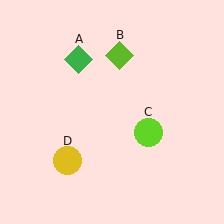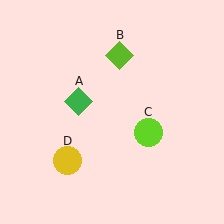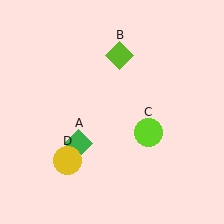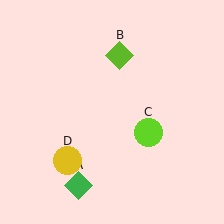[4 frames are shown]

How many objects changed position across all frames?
1 object changed position: green diamond (object A).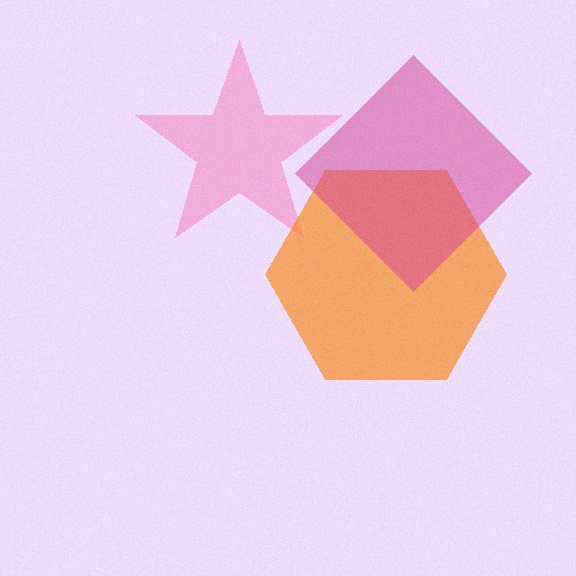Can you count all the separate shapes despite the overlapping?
Yes, there are 3 separate shapes.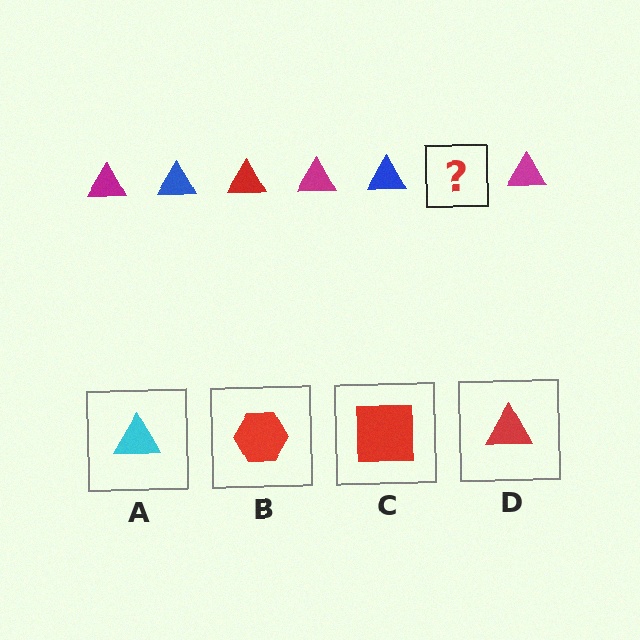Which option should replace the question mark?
Option D.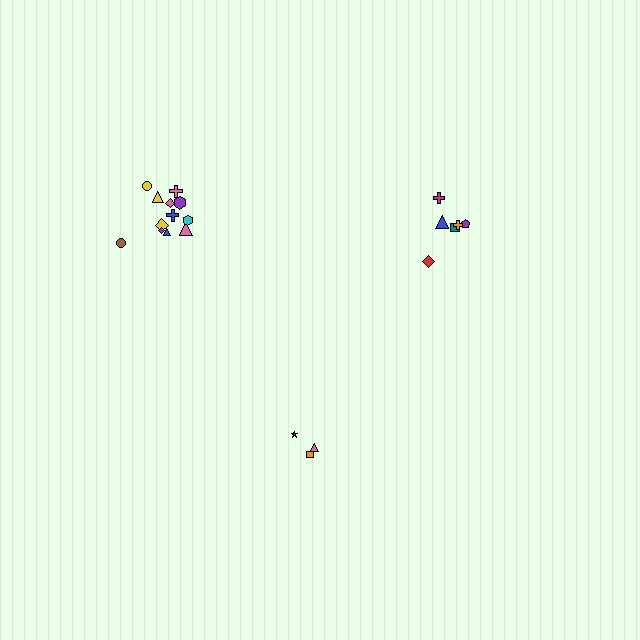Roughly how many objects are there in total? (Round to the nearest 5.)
Roughly 20 objects in total.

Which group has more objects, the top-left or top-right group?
The top-left group.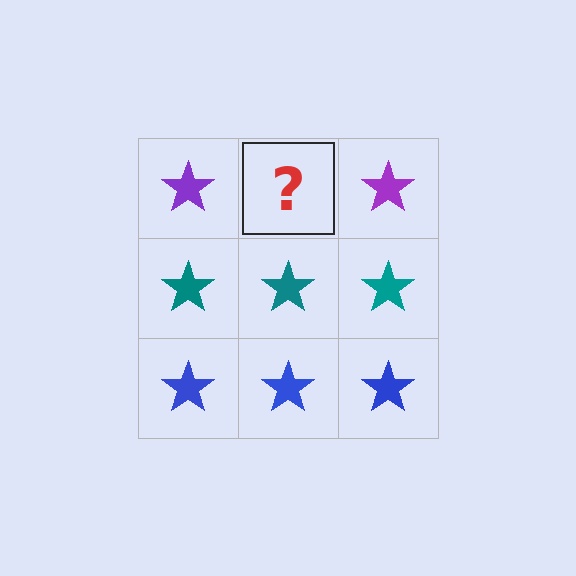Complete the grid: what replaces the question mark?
The question mark should be replaced with a purple star.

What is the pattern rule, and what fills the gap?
The rule is that each row has a consistent color. The gap should be filled with a purple star.